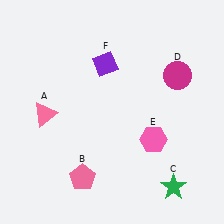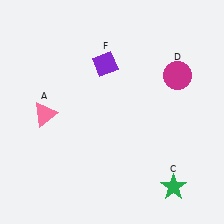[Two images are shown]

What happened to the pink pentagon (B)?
The pink pentagon (B) was removed in Image 2. It was in the bottom-left area of Image 1.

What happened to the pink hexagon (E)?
The pink hexagon (E) was removed in Image 2. It was in the bottom-right area of Image 1.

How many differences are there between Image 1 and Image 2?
There are 2 differences between the two images.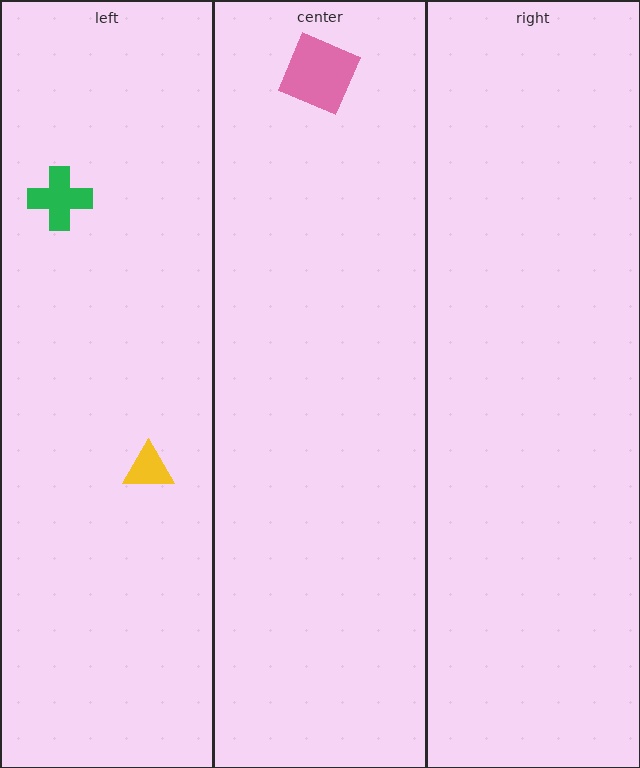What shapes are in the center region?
The pink square.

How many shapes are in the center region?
1.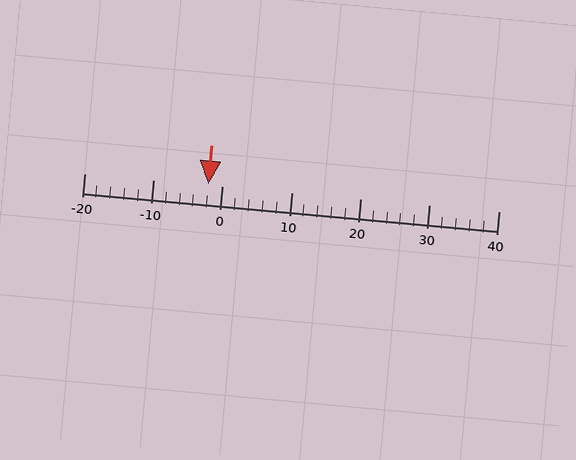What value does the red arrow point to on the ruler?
The red arrow points to approximately -2.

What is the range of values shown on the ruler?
The ruler shows values from -20 to 40.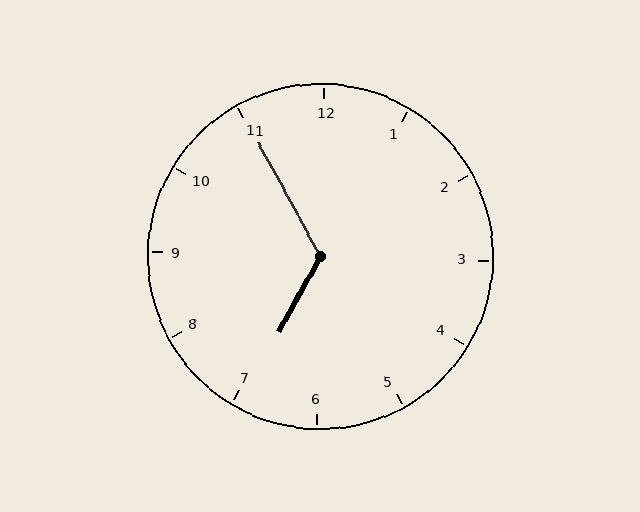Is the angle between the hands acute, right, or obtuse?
It is obtuse.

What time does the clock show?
6:55.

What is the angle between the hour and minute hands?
Approximately 122 degrees.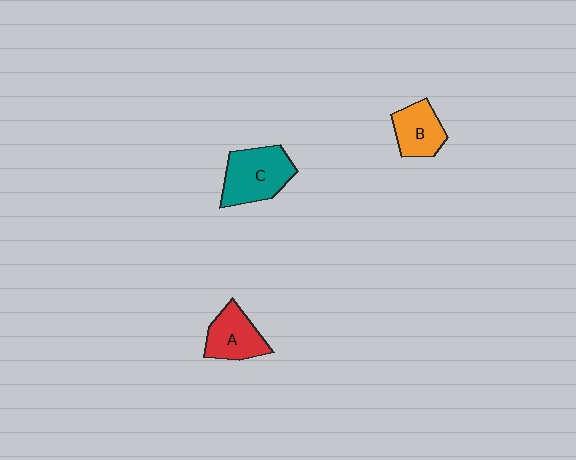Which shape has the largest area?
Shape C (teal).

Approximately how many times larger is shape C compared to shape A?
Approximately 1.3 times.